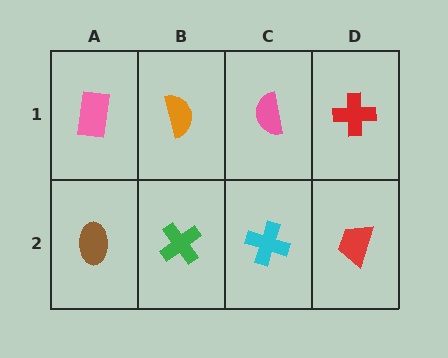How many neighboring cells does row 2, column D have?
2.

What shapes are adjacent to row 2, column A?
A pink rectangle (row 1, column A), a green cross (row 2, column B).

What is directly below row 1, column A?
A brown ellipse.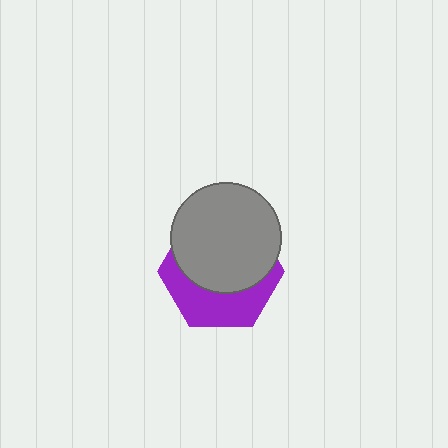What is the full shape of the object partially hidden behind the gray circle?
The partially hidden object is a purple hexagon.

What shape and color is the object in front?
The object in front is a gray circle.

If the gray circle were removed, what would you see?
You would see the complete purple hexagon.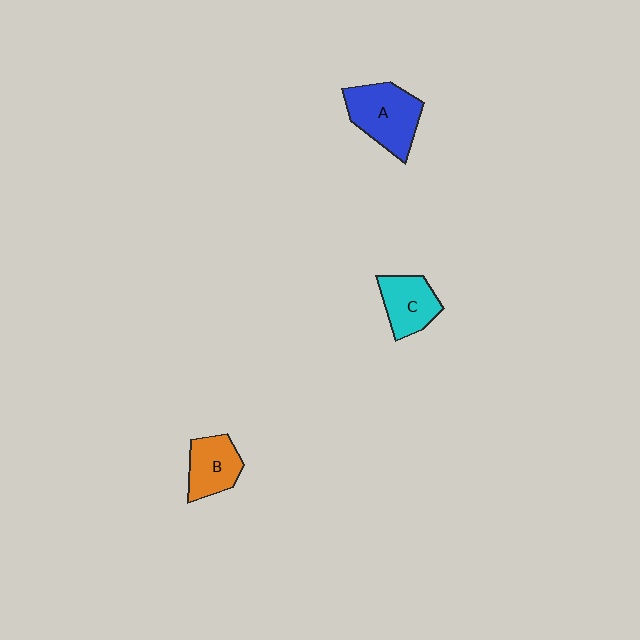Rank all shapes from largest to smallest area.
From largest to smallest: A (blue), C (cyan), B (orange).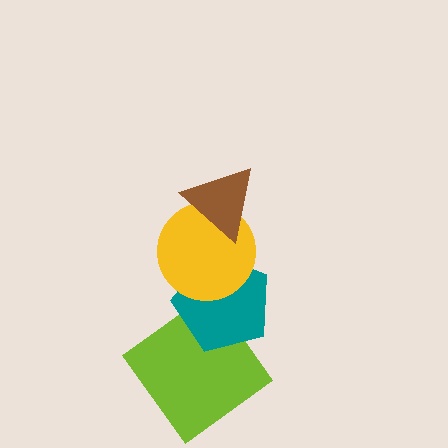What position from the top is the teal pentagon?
The teal pentagon is 3rd from the top.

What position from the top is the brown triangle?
The brown triangle is 1st from the top.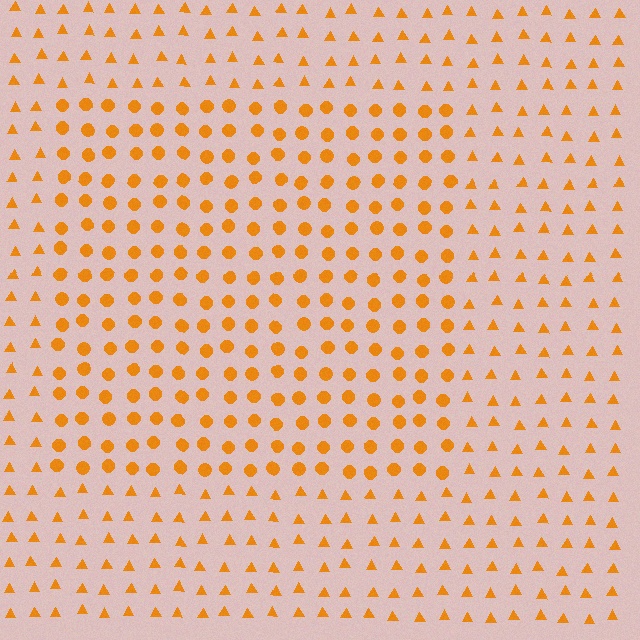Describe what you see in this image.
The image is filled with small orange elements arranged in a uniform grid. A rectangle-shaped region contains circles, while the surrounding area contains triangles. The boundary is defined purely by the change in element shape.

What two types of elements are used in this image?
The image uses circles inside the rectangle region and triangles outside it.